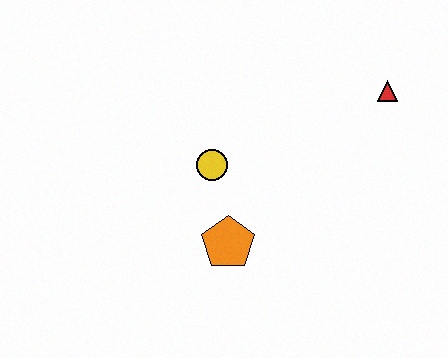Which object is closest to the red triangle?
The yellow circle is closest to the red triangle.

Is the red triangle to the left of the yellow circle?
No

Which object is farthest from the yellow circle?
The red triangle is farthest from the yellow circle.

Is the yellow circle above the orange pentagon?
Yes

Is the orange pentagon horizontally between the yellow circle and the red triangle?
Yes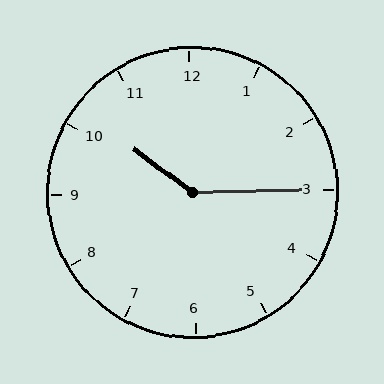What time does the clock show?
10:15.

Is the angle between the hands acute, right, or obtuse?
It is obtuse.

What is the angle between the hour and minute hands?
Approximately 142 degrees.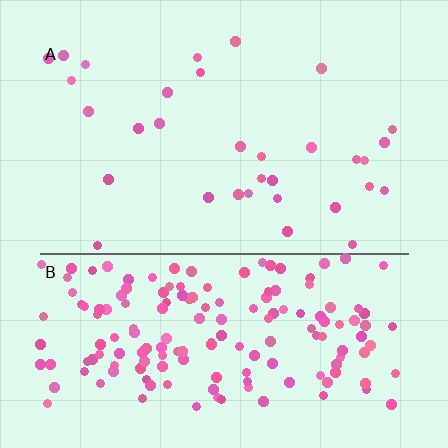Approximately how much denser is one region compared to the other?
Approximately 5.5× — region B over region A.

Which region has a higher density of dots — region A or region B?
B (the bottom).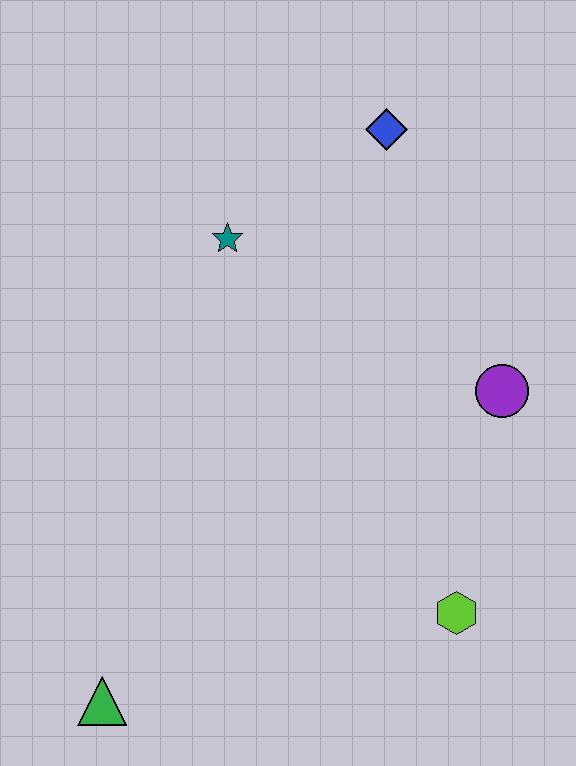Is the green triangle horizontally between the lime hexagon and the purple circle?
No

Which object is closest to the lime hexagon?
The purple circle is closest to the lime hexagon.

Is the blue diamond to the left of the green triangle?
No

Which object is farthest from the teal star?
The green triangle is farthest from the teal star.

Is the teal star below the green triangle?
No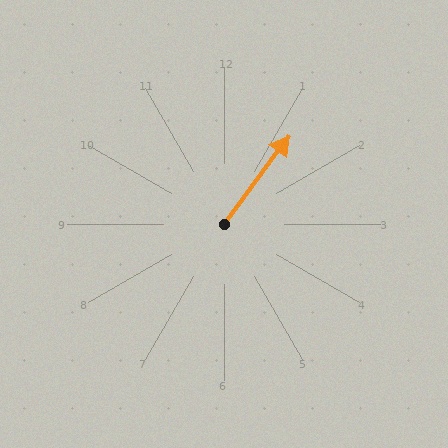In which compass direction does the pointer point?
Northeast.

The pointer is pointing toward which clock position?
Roughly 1 o'clock.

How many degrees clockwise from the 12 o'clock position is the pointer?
Approximately 36 degrees.